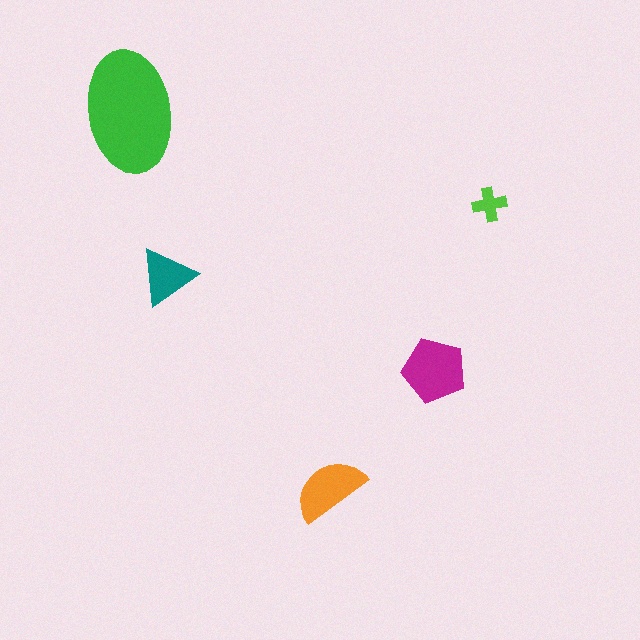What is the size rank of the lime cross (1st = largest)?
5th.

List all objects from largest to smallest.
The green ellipse, the magenta pentagon, the orange semicircle, the teal triangle, the lime cross.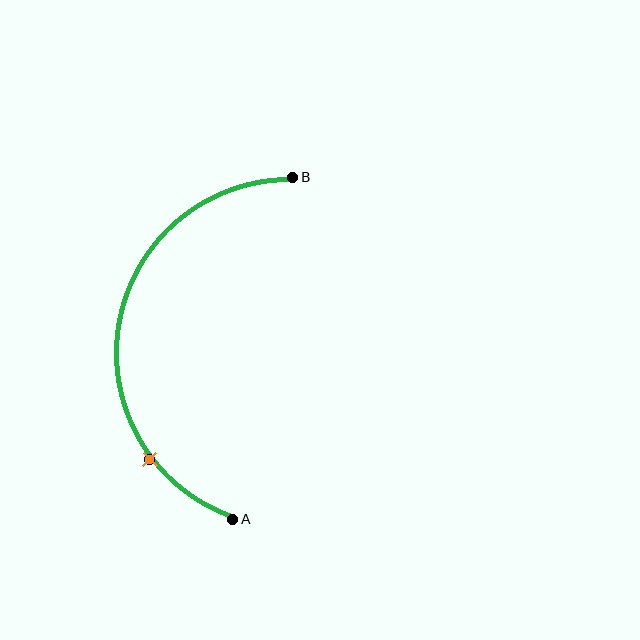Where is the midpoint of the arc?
The arc midpoint is the point on the curve farthest from the straight line joining A and B. It sits to the left of that line.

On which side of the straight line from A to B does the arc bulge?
The arc bulges to the left of the straight line connecting A and B.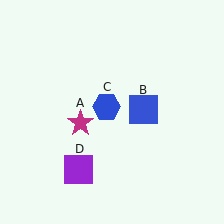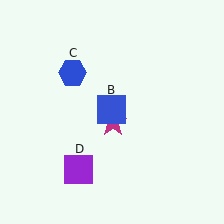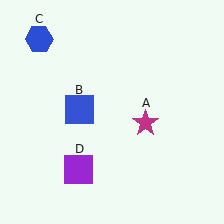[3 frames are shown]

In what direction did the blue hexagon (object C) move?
The blue hexagon (object C) moved up and to the left.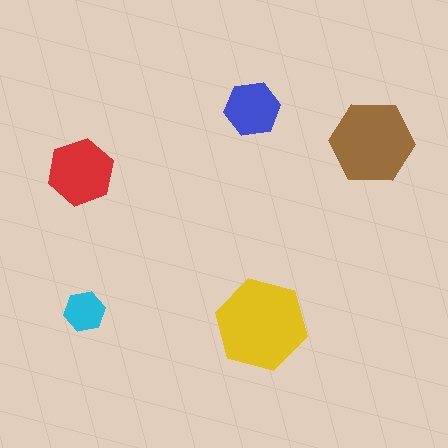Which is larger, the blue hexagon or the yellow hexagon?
The yellow one.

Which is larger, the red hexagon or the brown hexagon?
The brown one.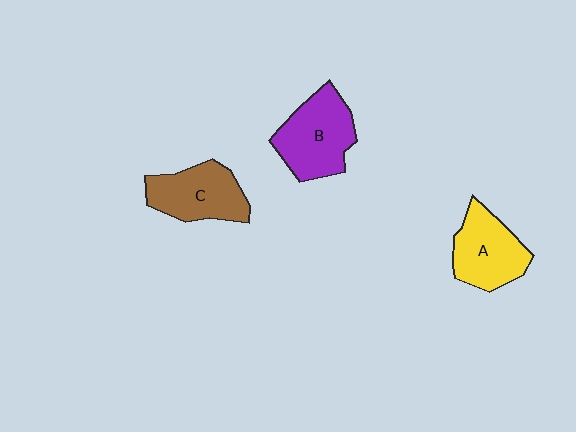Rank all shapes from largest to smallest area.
From largest to smallest: B (purple), C (brown), A (yellow).